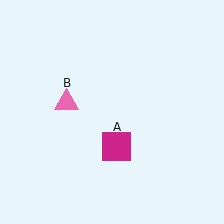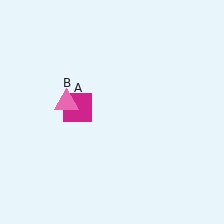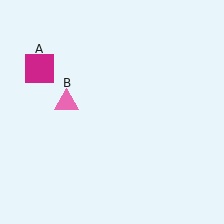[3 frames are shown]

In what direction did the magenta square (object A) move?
The magenta square (object A) moved up and to the left.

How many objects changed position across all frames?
1 object changed position: magenta square (object A).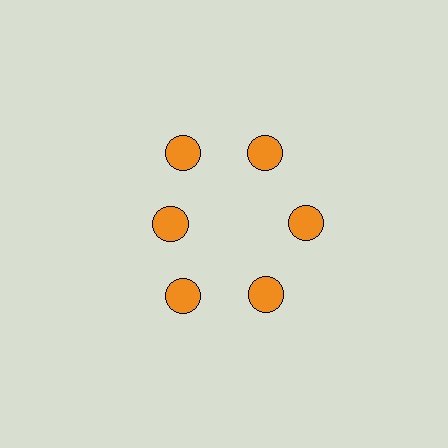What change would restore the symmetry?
The symmetry would be restored by moving it outward, back onto the ring so that all 6 circles sit at equal angles and equal distance from the center.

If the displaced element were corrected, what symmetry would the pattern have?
It would have 6-fold rotational symmetry — the pattern would map onto itself every 60 degrees.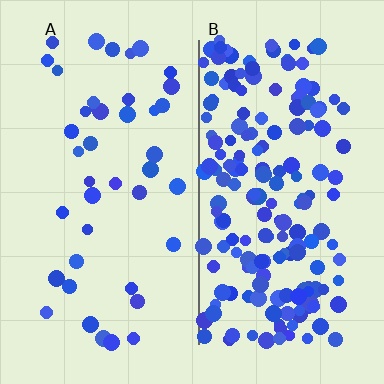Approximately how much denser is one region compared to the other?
Approximately 4.3× — region B over region A.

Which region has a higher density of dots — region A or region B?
B (the right).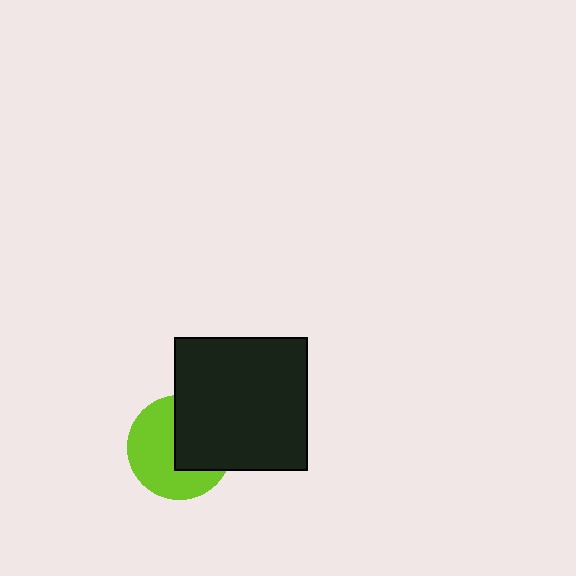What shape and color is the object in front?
The object in front is a black square.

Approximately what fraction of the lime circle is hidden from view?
Roughly 44% of the lime circle is hidden behind the black square.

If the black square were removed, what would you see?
You would see the complete lime circle.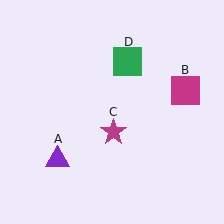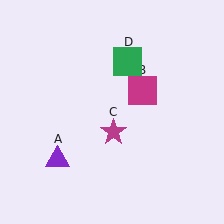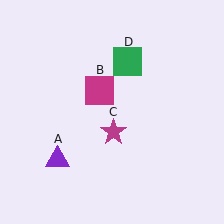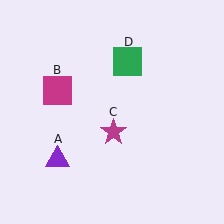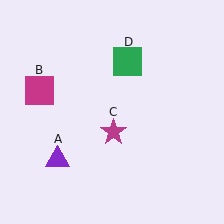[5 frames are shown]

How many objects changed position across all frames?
1 object changed position: magenta square (object B).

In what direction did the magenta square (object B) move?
The magenta square (object B) moved left.